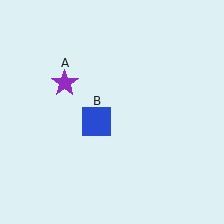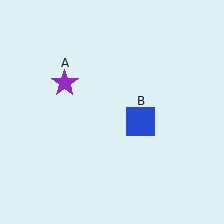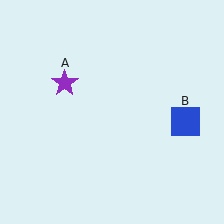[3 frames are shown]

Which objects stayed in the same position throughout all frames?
Purple star (object A) remained stationary.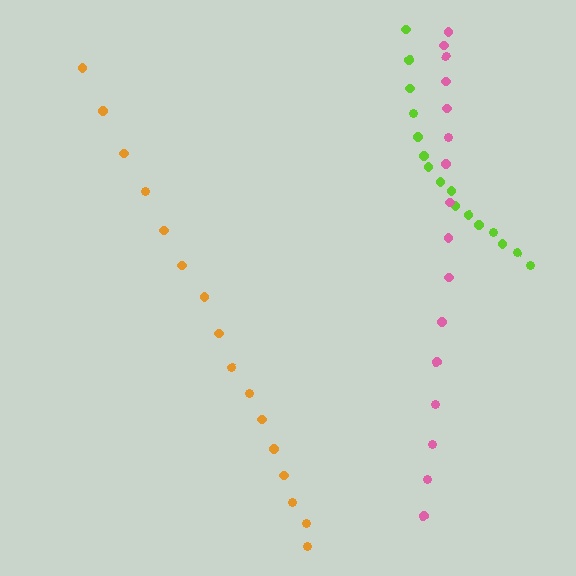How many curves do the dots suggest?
There are 3 distinct paths.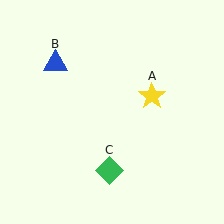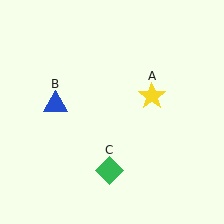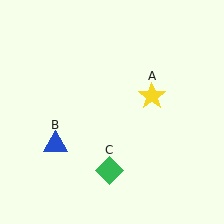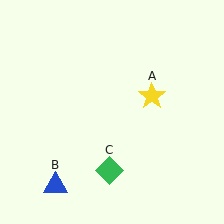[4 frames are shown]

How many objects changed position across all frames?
1 object changed position: blue triangle (object B).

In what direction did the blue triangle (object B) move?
The blue triangle (object B) moved down.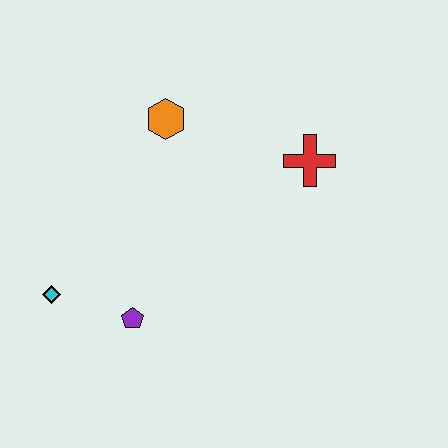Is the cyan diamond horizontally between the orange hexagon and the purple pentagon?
No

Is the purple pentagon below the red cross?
Yes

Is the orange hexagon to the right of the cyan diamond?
Yes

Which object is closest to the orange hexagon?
The red cross is closest to the orange hexagon.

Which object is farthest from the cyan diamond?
The red cross is farthest from the cyan diamond.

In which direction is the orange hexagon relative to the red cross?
The orange hexagon is to the left of the red cross.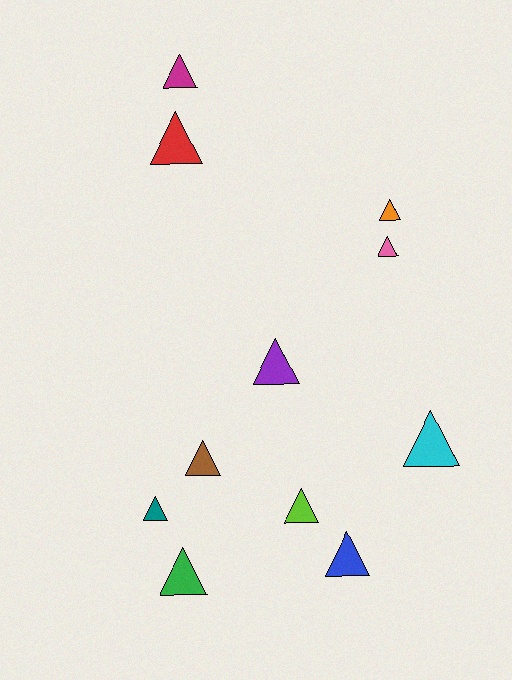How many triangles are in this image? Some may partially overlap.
There are 11 triangles.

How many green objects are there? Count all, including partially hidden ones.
There is 1 green object.